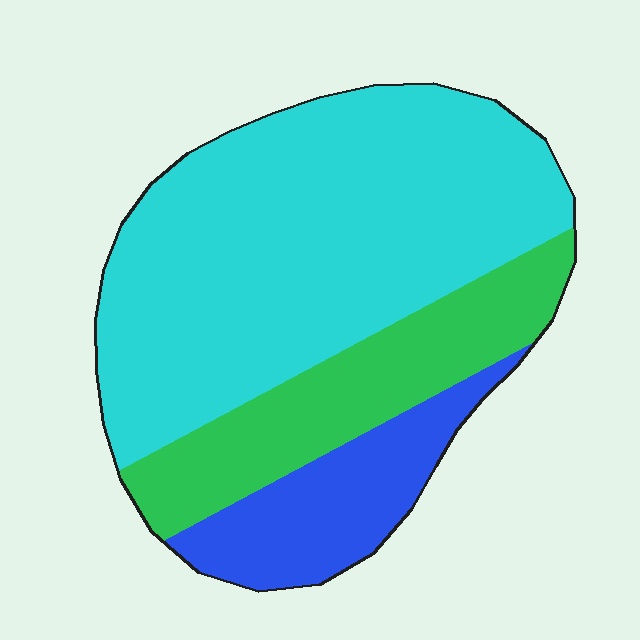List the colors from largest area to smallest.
From largest to smallest: cyan, green, blue.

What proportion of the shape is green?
Green covers around 25% of the shape.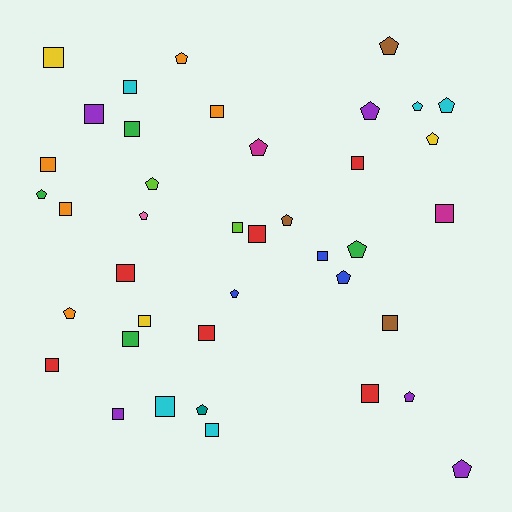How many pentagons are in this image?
There are 18 pentagons.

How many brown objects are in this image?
There are 3 brown objects.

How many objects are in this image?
There are 40 objects.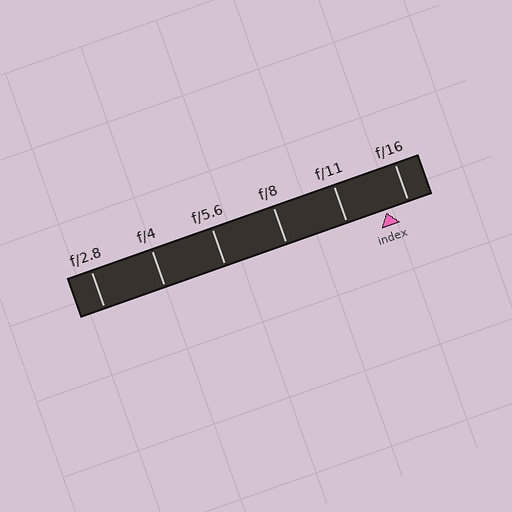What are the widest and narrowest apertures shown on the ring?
The widest aperture shown is f/2.8 and the narrowest is f/16.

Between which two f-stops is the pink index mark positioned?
The index mark is between f/11 and f/16.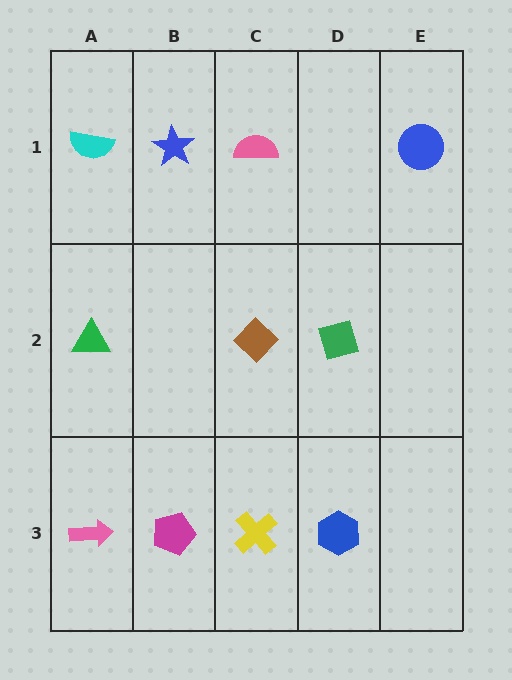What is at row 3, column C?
A yellow cross.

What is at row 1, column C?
A pink semicircle.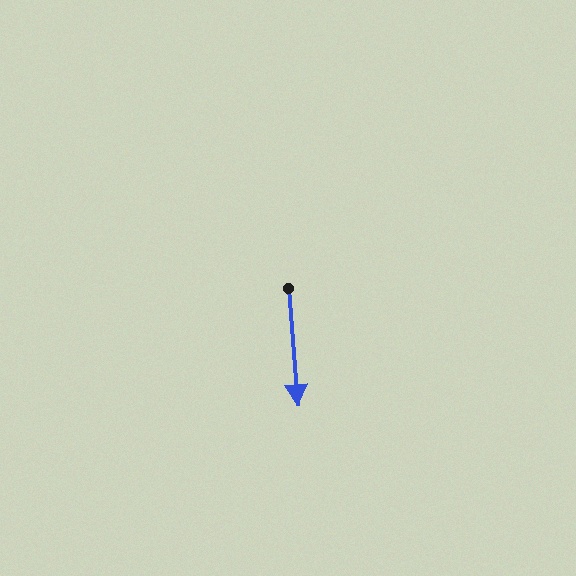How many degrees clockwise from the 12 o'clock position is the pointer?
Approximately 175 degrees.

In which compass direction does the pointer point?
South.